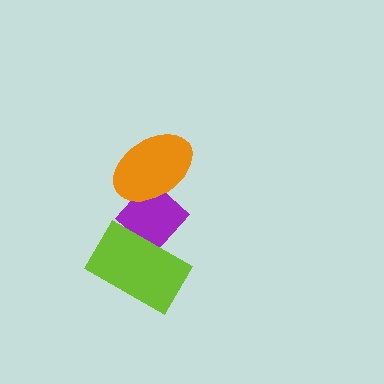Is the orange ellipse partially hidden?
No, no other shape covers it.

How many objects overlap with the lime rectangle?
1 object overlaps with the lime rectangle.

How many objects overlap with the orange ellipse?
1 object overlaps with the orange ellipse.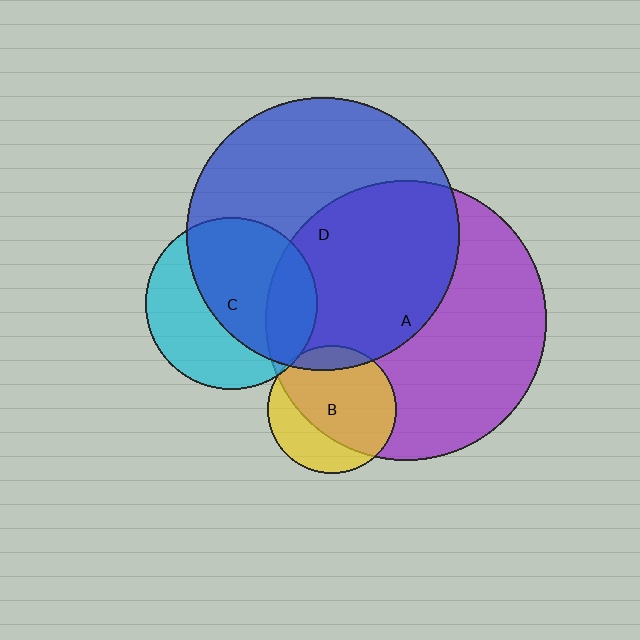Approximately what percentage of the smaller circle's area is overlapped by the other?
Approximately 20%.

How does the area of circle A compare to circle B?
Approximately 4.8 times.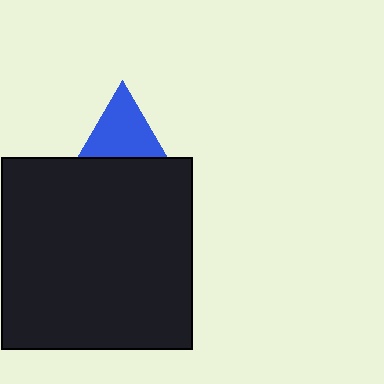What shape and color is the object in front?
The object in front is a black square.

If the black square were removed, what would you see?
You would see the complete blue triangle.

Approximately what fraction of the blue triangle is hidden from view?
Roughly 39% of the blue triangle is hidden behind the black square.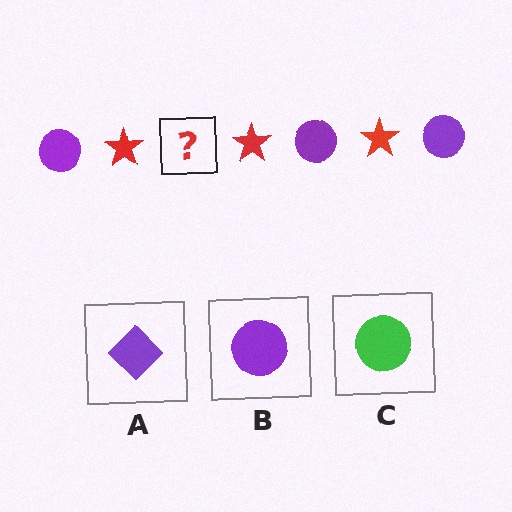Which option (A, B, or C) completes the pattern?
B.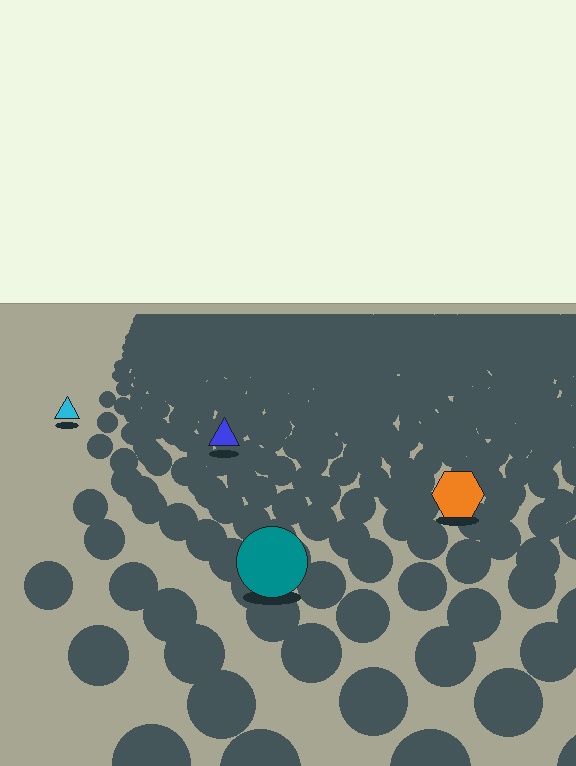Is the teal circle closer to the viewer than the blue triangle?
Yes. The teal circle is closer — you can tell from the texture gradient: the ground texture is coarser near it.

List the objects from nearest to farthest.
From nearest to farthest: the teal circle, the orange hexagon, the blue triangle, the cyan triangle.